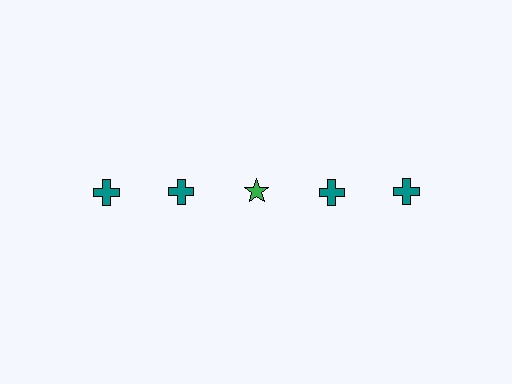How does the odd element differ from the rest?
It differs in both color (green instead of teal) and shape (star instead of cross).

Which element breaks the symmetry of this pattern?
The green star in the top row, center column breaks the symmetry. All other shapes are teal crosses.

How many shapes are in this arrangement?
There are 5 shapes arranged in a grid pattern.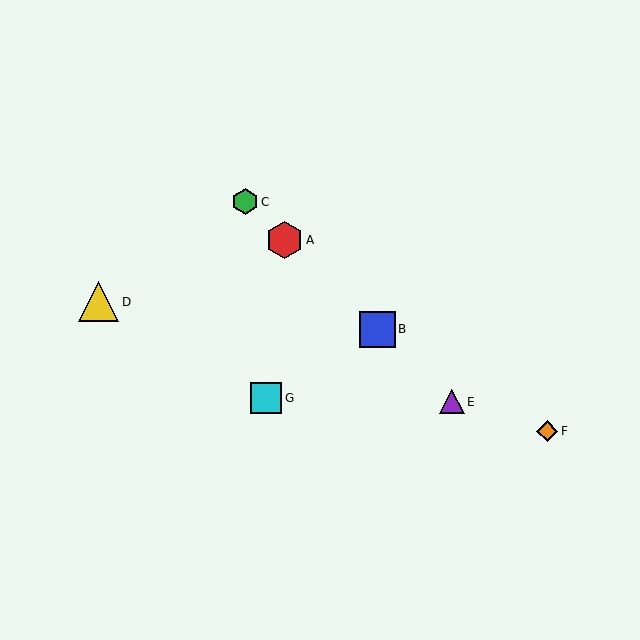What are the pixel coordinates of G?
Object G is at (266, 398).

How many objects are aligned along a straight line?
4 objects (A, B, C, E) are aligned along a straight line.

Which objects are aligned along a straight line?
Objects A, B, C, E are aligned along a straight line.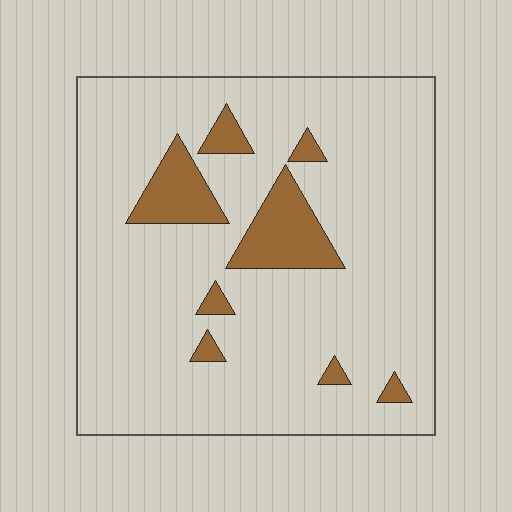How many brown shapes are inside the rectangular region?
8.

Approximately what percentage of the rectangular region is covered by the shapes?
Approximately 10%.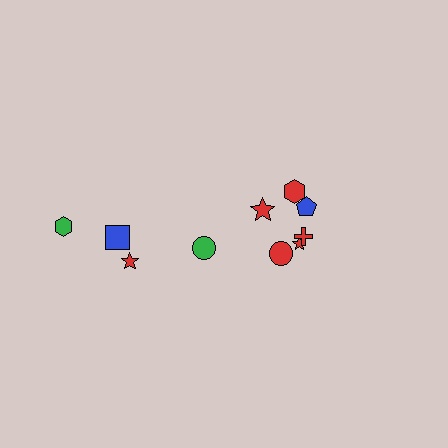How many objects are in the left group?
There are 4 objects.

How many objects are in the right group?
There are 6 objects.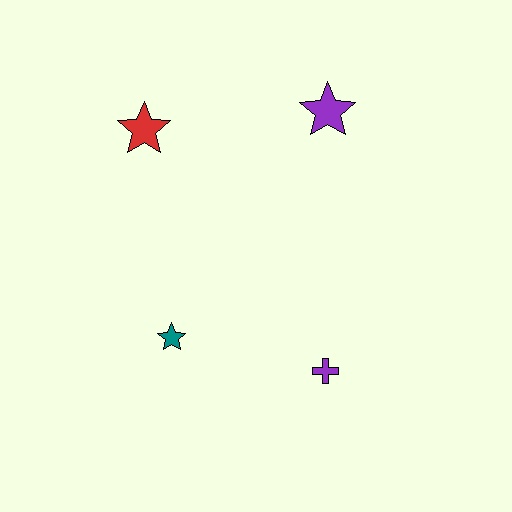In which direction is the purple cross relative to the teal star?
The purple cross is to the right of the teal star.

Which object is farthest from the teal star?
The purple star is farthest from the teal star.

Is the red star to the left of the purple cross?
Yes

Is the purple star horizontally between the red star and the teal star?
No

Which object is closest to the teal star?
The purple cross is closest to the teal star.